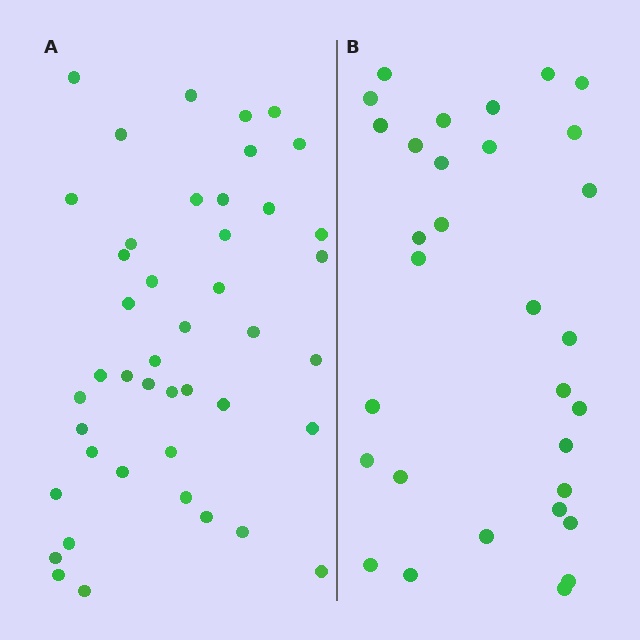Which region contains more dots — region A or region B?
Region A (the left region) has more dots.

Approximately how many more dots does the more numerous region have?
Region A has approximately 15 more dots than region B.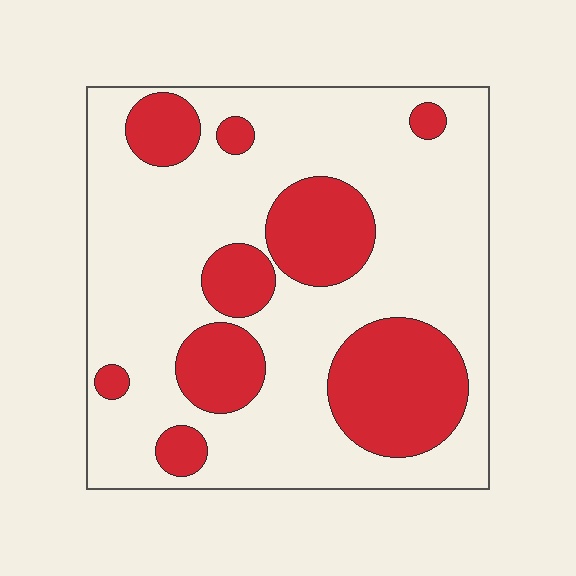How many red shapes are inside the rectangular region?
9.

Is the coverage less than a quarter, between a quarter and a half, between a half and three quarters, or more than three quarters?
Between a quarter and a half.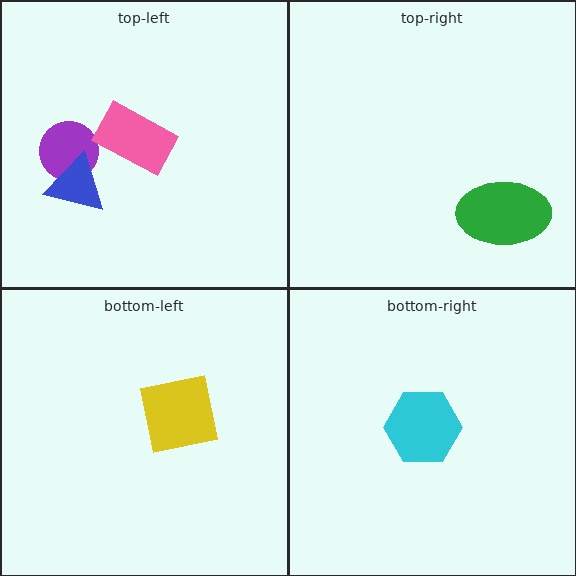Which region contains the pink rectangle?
The top-left region.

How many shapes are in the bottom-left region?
1.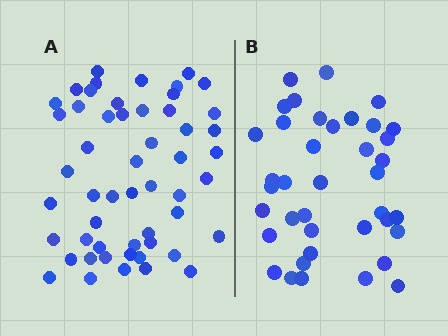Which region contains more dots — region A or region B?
Region A (the left region) has more dots.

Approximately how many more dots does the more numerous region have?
Region A has approximately 15 more dots than region B.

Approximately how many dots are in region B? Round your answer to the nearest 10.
About 40 dots. (The exact count is 39, which rounds to 40.)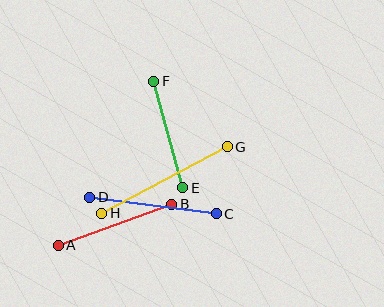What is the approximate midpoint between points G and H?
The midpoint is at approximately (164, 180) pixels.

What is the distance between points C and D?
The distance is approximately 128 pixels.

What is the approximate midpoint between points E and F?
The midpoint is at approximately (168, 135) pixels.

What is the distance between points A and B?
The distance is approximately 121 pixels.